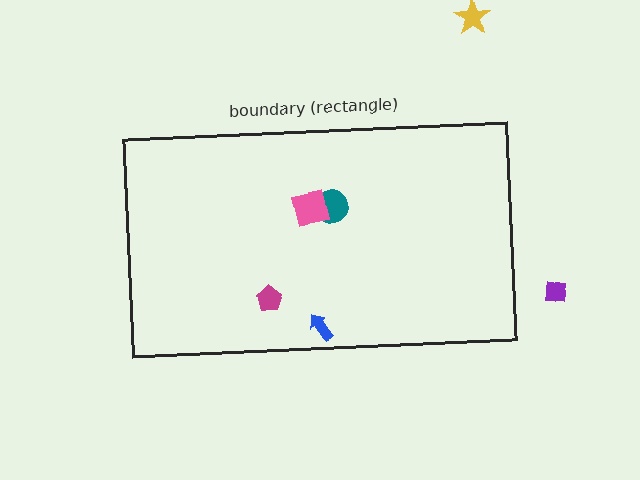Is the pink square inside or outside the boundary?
Inside.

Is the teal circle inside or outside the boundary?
Inside.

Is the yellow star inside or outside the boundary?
Outside.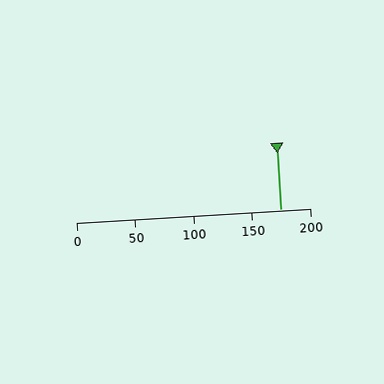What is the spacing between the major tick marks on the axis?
The major ticks are spaced 50 apart.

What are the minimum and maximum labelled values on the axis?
The axis runs from 0 to 200.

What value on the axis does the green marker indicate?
The marker indicates approximately 175.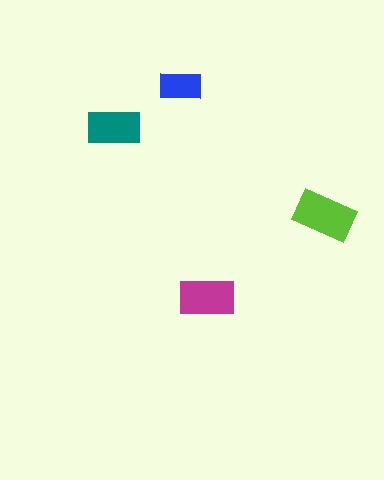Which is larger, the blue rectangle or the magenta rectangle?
The magenta one.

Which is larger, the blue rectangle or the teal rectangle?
The teal one.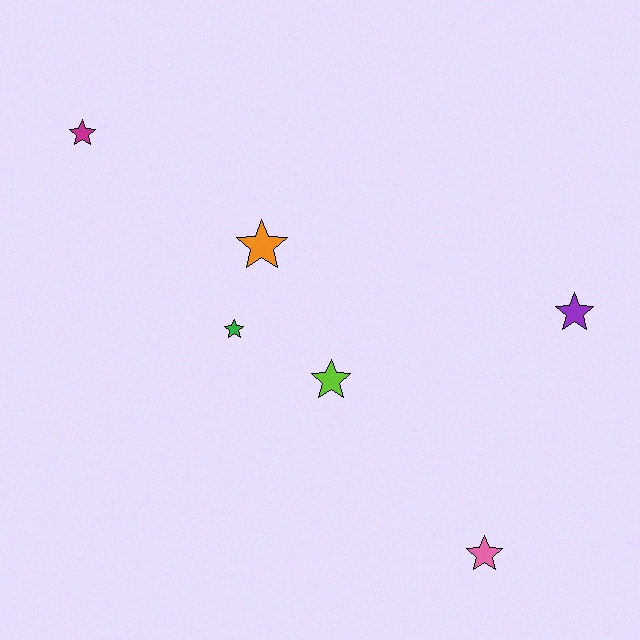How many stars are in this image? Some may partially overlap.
There are 6 stars.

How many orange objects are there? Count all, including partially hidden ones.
There is 1 orange object.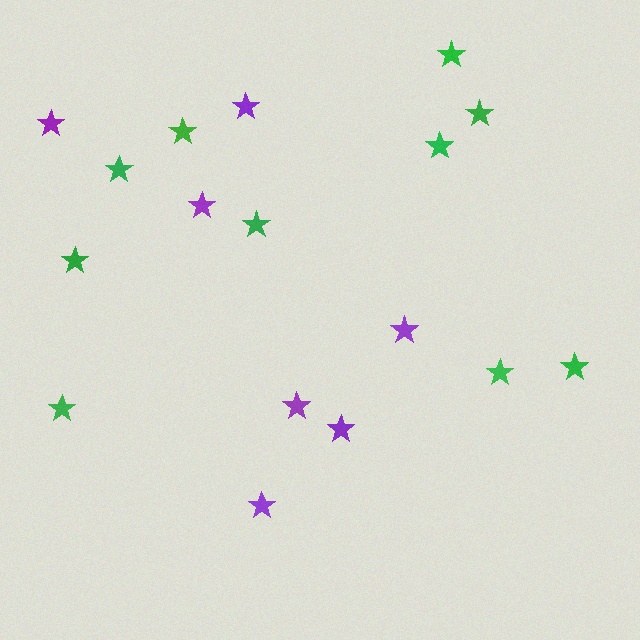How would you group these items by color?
There are 2 groups: one group of green stars (10) and one group of purple stars (7).